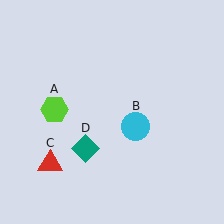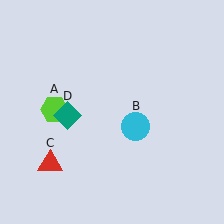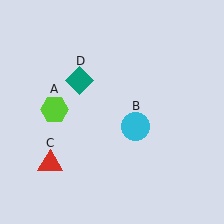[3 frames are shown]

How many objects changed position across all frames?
1 object changed position: teal diamond (object D).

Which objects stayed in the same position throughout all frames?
Lime hexagon (object A) and cyan circle (object B) and red triangle (object C) remained stationary.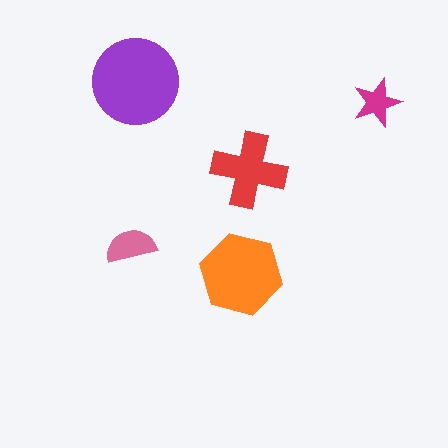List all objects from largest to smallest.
The purple circle, the orange hexagon, the red cross, the pink semicircle, the magenta star.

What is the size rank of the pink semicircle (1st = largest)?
4th.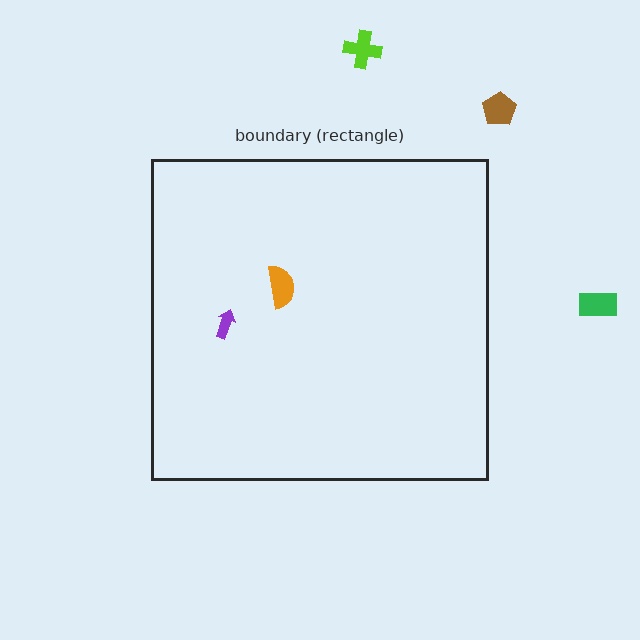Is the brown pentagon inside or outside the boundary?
Outside.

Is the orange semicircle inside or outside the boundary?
Inside.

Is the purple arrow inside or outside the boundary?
Inside.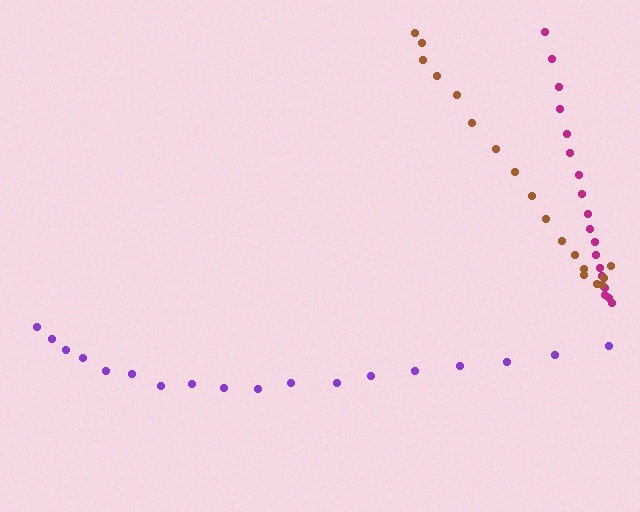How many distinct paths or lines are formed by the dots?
There are 3 distinct paths.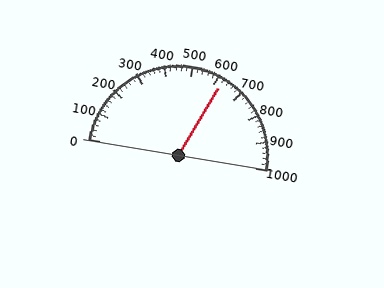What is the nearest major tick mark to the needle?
The nearest major tick mark is 600.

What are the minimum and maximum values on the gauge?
The gauge ranges from 0 to 1000.